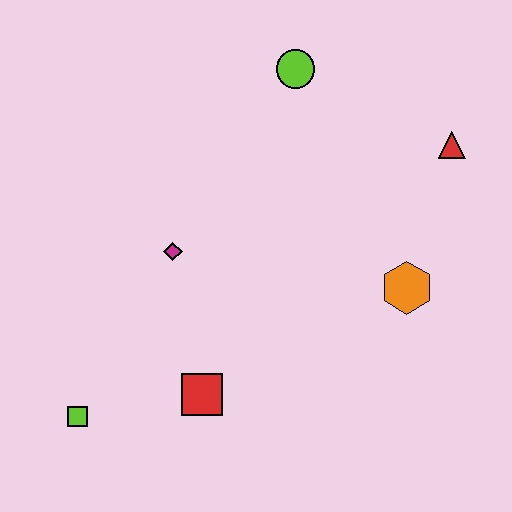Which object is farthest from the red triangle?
The lime square is farthest from the red triangle.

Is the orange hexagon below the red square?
No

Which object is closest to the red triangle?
The orange hexagon is closest to the red triangle.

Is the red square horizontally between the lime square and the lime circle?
Yes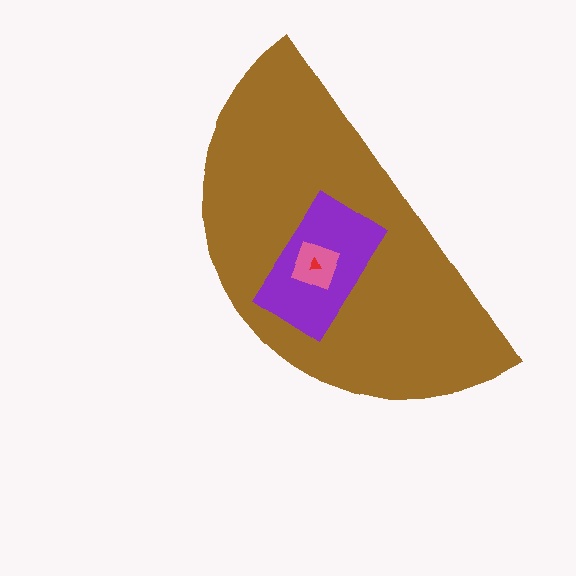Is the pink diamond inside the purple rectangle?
Yes.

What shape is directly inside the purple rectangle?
The pink diamond.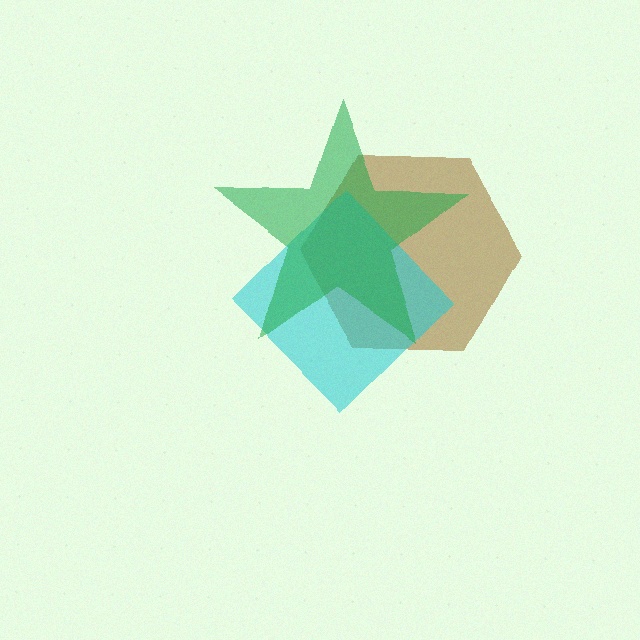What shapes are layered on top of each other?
The layered shapes are: a brown hexagon, a cyan diamond, a green star.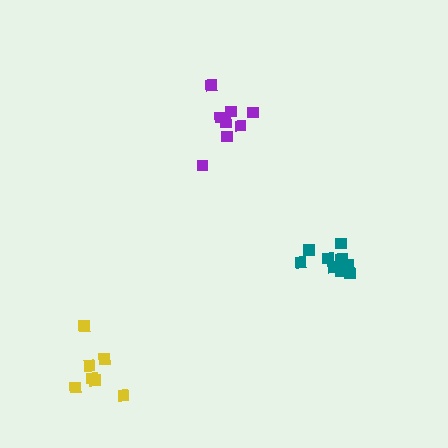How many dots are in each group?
Group 1: 11 dots, Group 2: 8 dots, Group 3: 7 dots (26 total).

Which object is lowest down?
The yellow cluster is bottommost.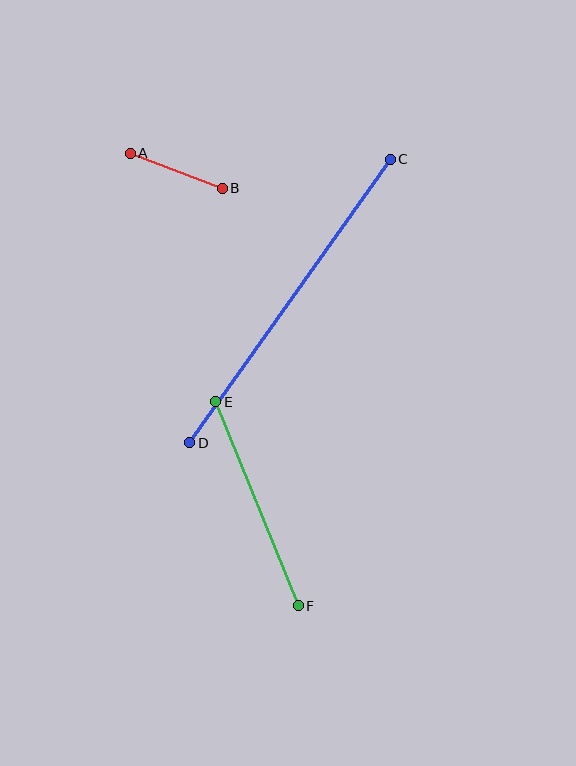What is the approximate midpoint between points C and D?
The midpoint is at approximately (290, 301) pixels.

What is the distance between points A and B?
The distance is approximately 99 pixels.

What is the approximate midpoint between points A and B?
The midpoint is at approximately (176, 171) pixels.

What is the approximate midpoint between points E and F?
The midpoint is at approximately (257, 504) pixels.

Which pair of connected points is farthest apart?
Points C and D are farthest apart.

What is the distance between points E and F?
The distance is approximately 220 pixels.